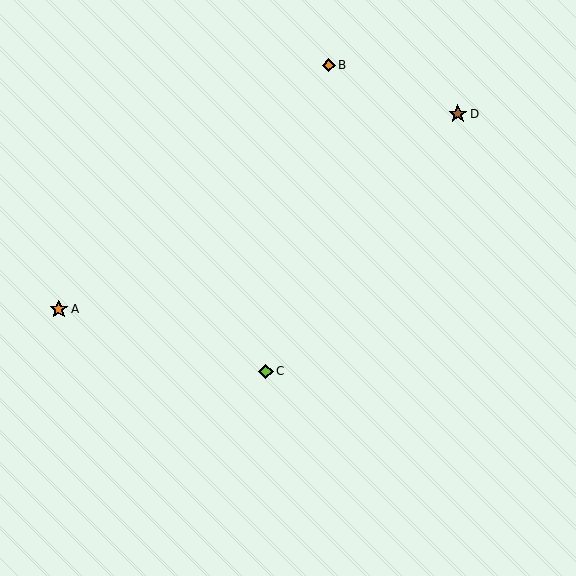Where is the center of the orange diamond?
The center of the orange diamond is at (329, 65).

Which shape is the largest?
The brown star (labeled D) is the largest.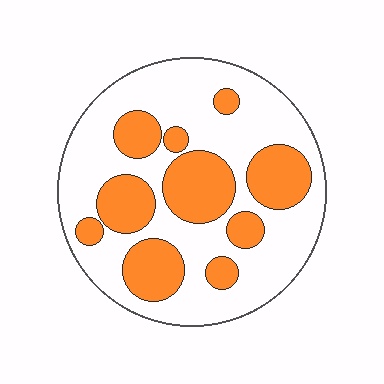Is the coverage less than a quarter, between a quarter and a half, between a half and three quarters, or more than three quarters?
Between a quarter and a half.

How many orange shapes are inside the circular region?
10.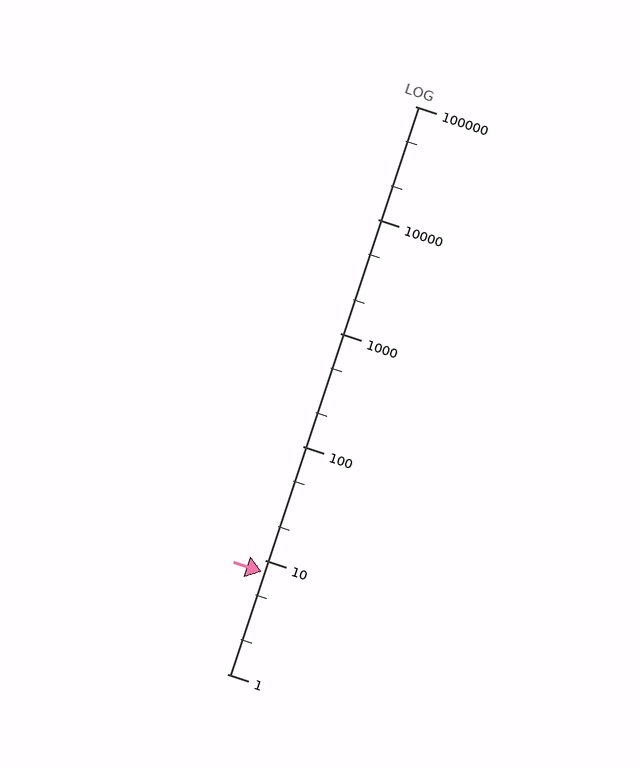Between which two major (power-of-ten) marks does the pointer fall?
The pointer is between 1 and 10.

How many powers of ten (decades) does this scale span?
The scale spans 5 decades, from 1 to 100000.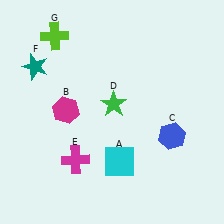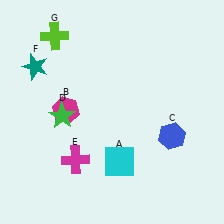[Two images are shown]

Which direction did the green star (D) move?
The green star (D) moved left.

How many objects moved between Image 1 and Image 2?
1 object moved between the two images.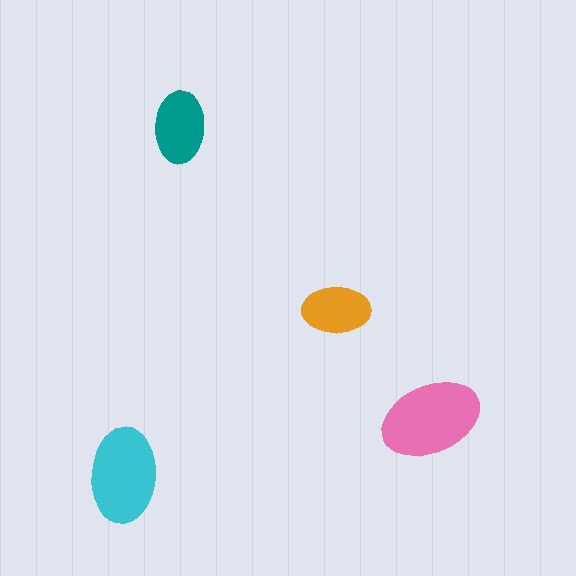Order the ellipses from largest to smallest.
the pink one, the cyan one, the teal one, the orange one.